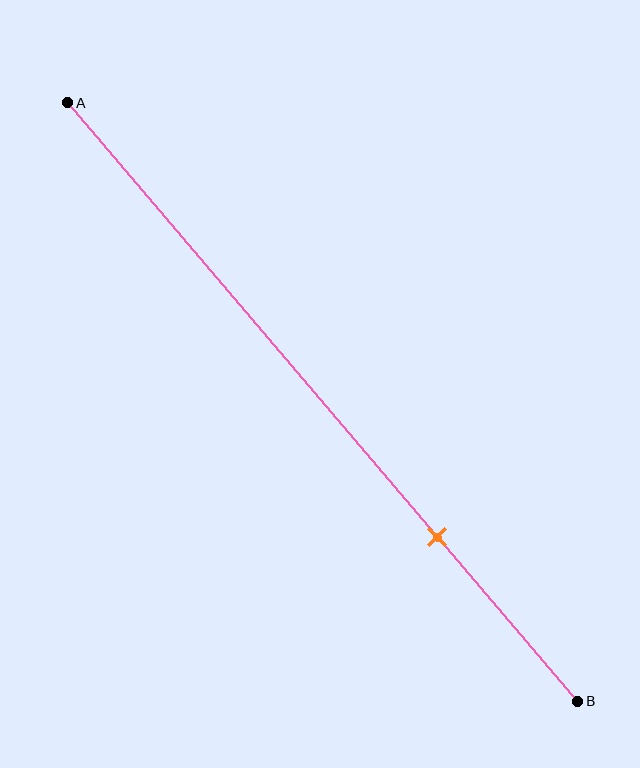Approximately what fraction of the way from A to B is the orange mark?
The orange mark is approximately 75% of the way from A to B.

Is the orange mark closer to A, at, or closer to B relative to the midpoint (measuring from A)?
The orange mark is closer to point B than the midpoint of segment AB.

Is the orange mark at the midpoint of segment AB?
No, the mark is at about 75% from A, not at the 50% midpoint.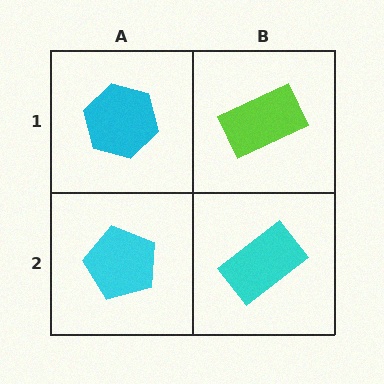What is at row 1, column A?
A cyan hexagon.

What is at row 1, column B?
A lime rectangle.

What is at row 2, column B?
A cyan rectangle.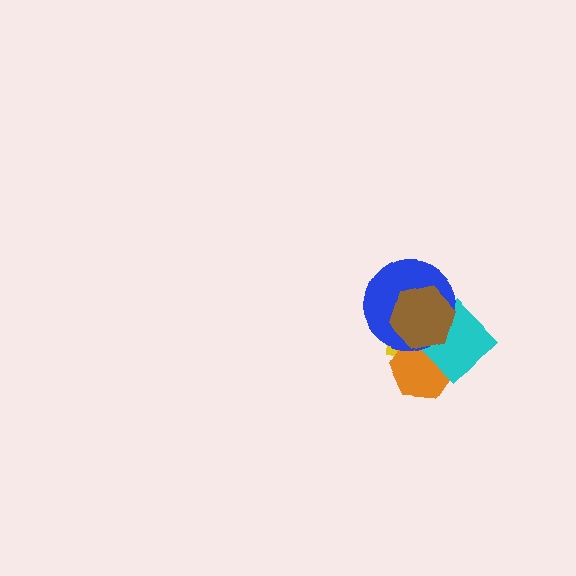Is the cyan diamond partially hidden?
Yes, it is partially covered by another shape.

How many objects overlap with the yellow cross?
4 objects overlap with the yellow cross.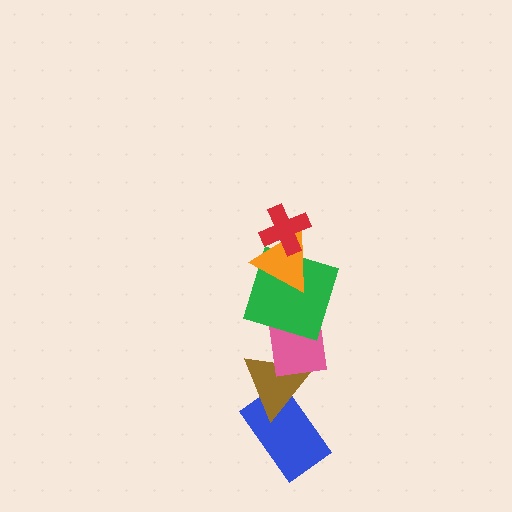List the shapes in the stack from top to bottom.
From top to bottom: the red cross, the orange triangle, the green square, the pink square, the brown triangle, the blue rectangle.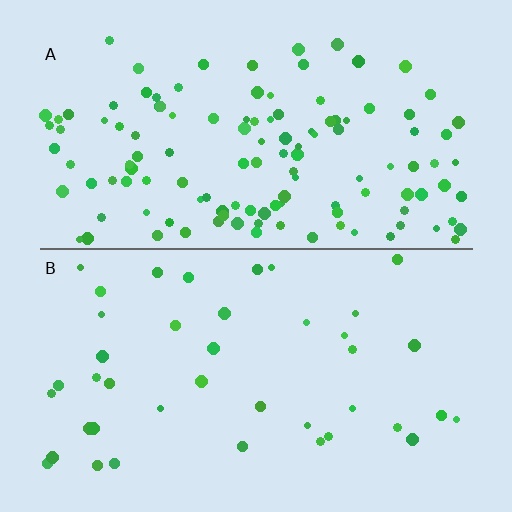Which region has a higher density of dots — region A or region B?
A (the top).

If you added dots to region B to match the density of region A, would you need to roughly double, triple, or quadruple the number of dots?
Approximately triple.